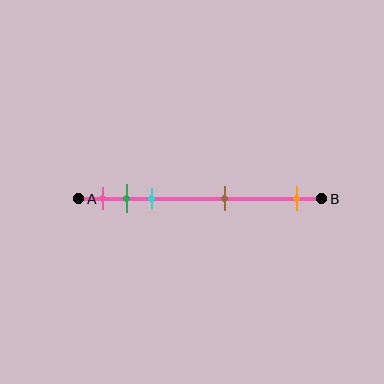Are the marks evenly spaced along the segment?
No, the marks are not evenly spaced.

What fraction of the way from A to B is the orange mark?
The orange mark is approximately 90% (0.9) of the way from A to B.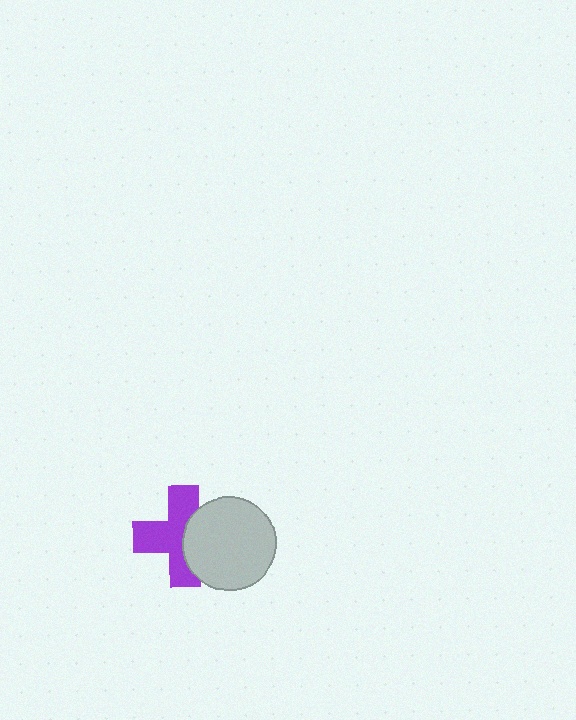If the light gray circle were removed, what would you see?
You would see the complete purple cross.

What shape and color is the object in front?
The object in front is a light gray circle.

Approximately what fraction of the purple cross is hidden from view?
Roughly 38% of the purple cross is hidden behind the light gray circle.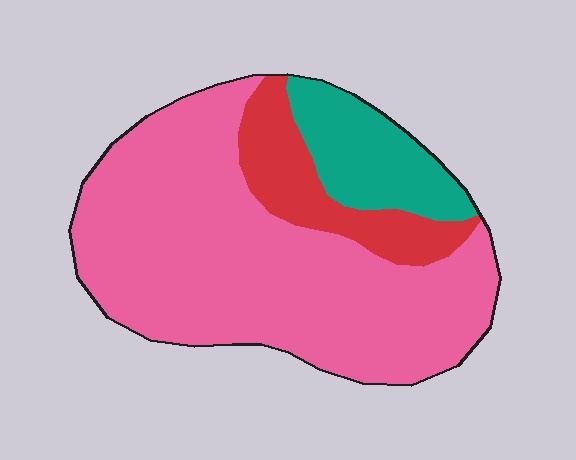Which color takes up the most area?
Pink, at roughly 70%.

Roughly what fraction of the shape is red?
Red takes up less than a quarter of the shape.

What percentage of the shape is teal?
Teal covers 15% of the shape.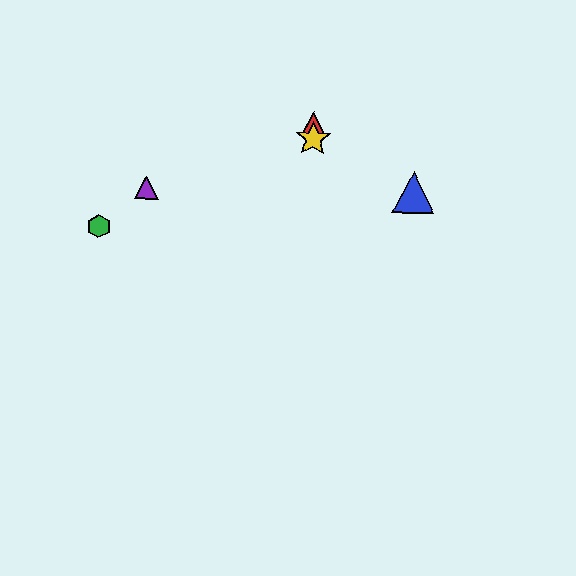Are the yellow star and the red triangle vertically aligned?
Yes, both are at x≈313.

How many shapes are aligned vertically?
2 shapes (the red triangle, the yellow star) are aligned vertically.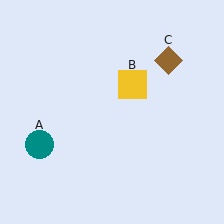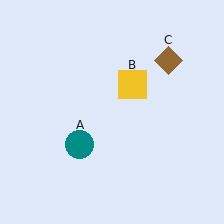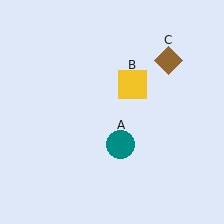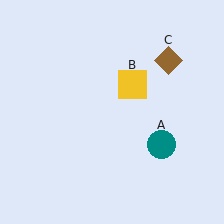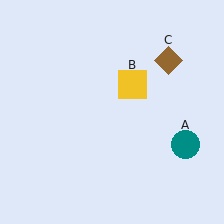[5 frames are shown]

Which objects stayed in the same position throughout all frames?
Yellow square (object B) and brown diamond (object C) remained stationary.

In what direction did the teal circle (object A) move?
The teal circle (object A) moved right.